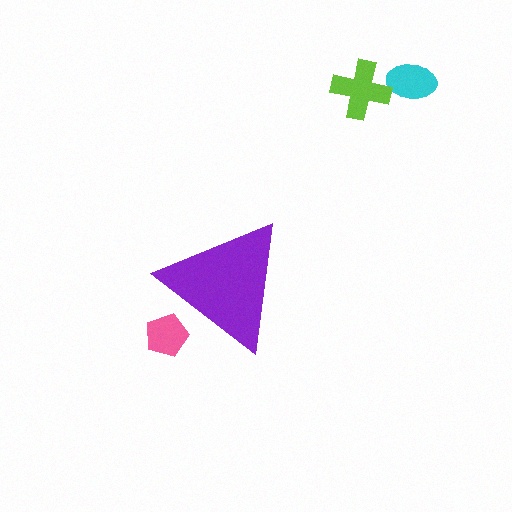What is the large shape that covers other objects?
A purple triangle.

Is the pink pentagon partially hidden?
Yes, the pink pentagon is partially hidden behind the purple triangle.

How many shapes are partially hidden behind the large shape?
1 shape is partially hidden.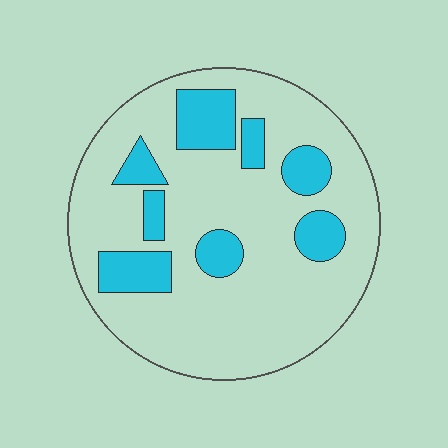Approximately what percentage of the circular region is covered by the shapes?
Approximately 20%.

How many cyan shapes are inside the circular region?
8.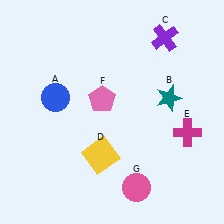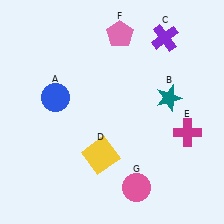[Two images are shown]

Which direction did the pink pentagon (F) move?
The pink pentagon (F) moved up.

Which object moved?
The pink pentagon (F) moved up.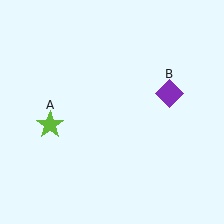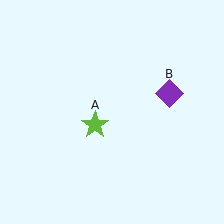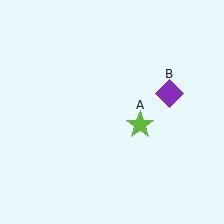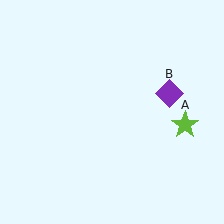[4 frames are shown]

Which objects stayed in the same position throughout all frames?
Purple diamond (object B) remained stationary.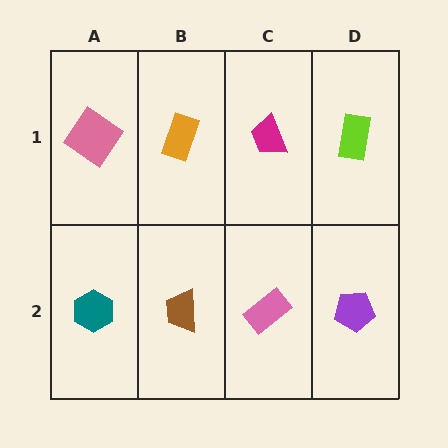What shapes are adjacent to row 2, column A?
A pink diamond (row 1, column A), a brown trapezoid (row 2, column B).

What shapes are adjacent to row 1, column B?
A brown trapezoid (row 2, column B), a pink diamond (row 1, column A), a magenta trapezoid (row 1, column C).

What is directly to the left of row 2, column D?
A pink rectangle.